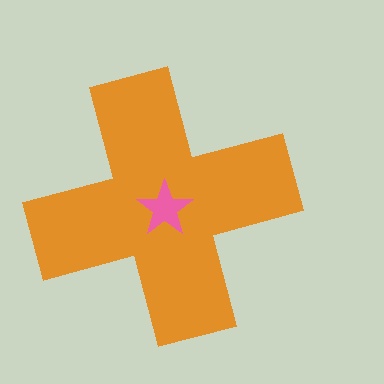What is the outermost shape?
The orange cross.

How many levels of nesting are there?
2.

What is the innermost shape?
The pink star.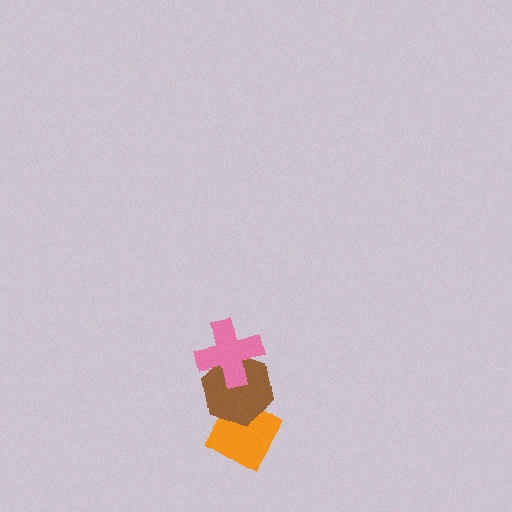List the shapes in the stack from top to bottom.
From top to bottom: the pink cross, the brown hexagon, the orange diamond.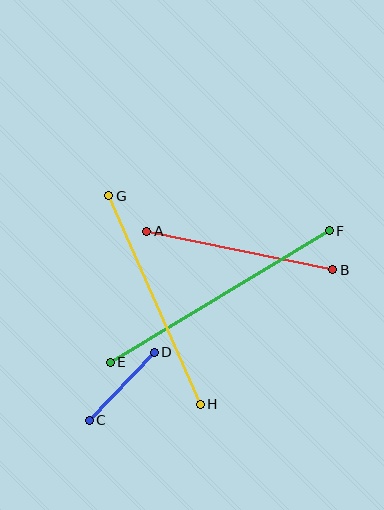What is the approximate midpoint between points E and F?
The midpoint is at approximately (220, 296) pixels.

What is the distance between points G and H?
The distance is approximately 228 pixels.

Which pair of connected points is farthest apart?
Points E and F are farthest apart.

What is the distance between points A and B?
The distance is approximately 190 pixels.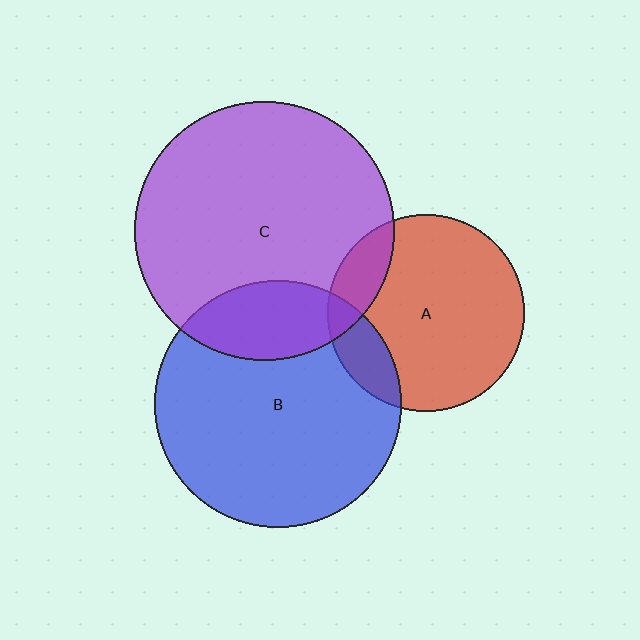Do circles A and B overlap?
Yes.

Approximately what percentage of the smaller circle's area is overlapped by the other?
Approximately 15%.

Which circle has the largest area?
Circle C (purple).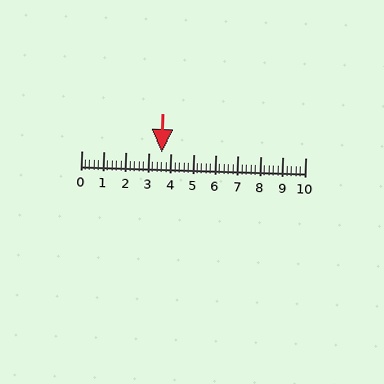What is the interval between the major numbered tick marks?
The major tick marks are spaced 1 units apart.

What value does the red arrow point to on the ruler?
The red arrow points to approximately 3.6.